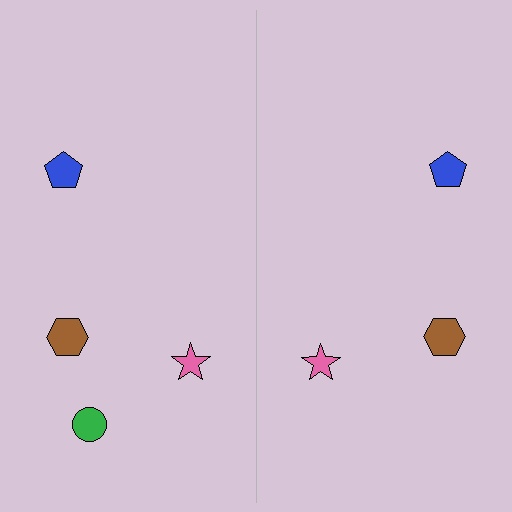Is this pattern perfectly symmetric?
No, the pattern is not perfectly symmetric. A green circle is missing from the right side.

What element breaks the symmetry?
A green circle is missing from the right side.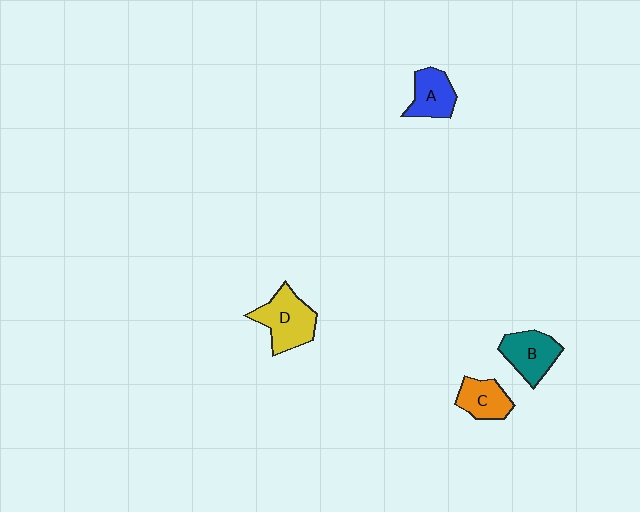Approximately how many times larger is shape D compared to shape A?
Approximately 1.4 times.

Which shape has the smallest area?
Shape C (orange).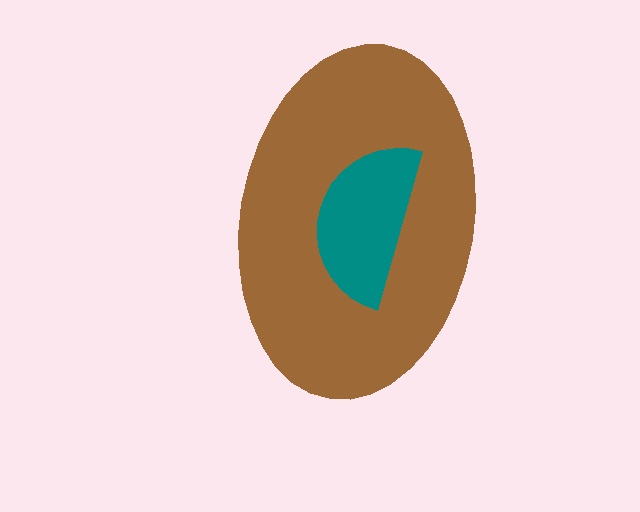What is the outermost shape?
The brown ellipse.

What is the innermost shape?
The teal semicircle.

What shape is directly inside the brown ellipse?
The teal semicircle.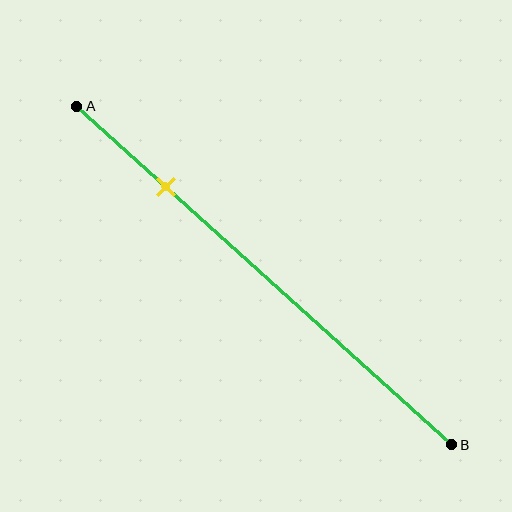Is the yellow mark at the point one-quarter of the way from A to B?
Yes, the mark is approximately at the one-quarter point.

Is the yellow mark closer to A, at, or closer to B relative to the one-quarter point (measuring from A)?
The yellow mark is approximately at the one-quarter point of segment AB.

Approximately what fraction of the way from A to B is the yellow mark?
The yellow mark is approximately 25% of the way from A to B.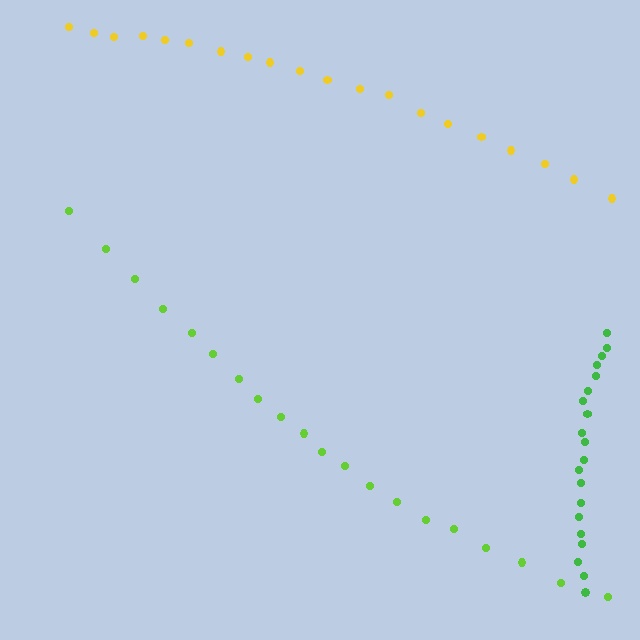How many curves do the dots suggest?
There are 3 distinct paths.